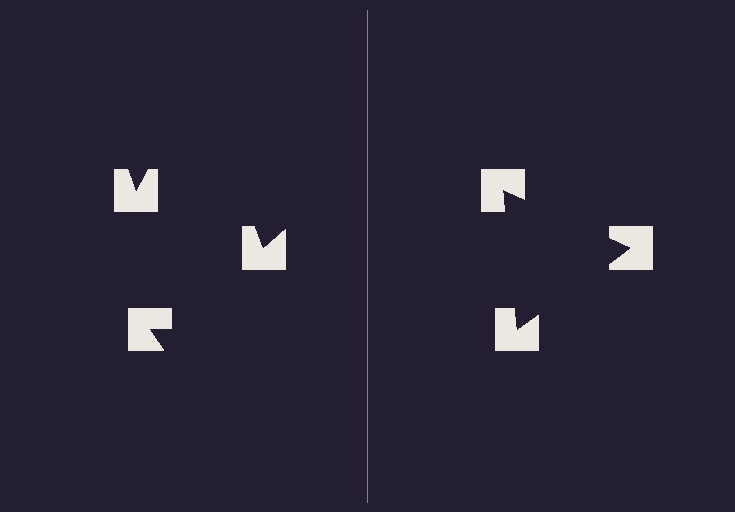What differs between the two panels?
The notched squares are positioned identically on both sides; only the wedge orientations differ. On the right they align to a triangle; on the left they are misaligned.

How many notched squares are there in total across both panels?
6 — 3 on each side.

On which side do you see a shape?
An illusory triangle appears on the right side. On the left side the wedge cuts are rotated, so no coherent shape forms.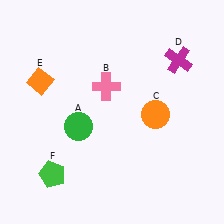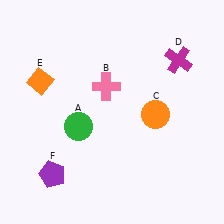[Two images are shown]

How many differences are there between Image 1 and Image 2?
There is 1 difference between the two images.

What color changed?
The pentagon (F) changed from green in Image 1 to purple in Image 2.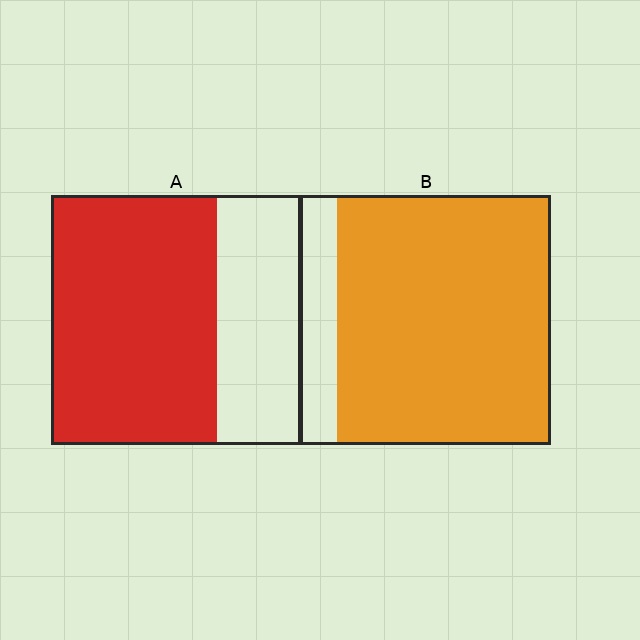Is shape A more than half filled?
Yes.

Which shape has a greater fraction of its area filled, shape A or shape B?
Shape B.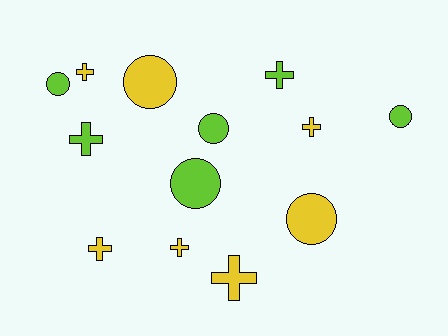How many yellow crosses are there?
There are 5 yellow crosses.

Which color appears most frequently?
Yellow, with 7 objects.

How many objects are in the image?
There are 13 objects.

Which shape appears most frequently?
Cross, with 7 objects.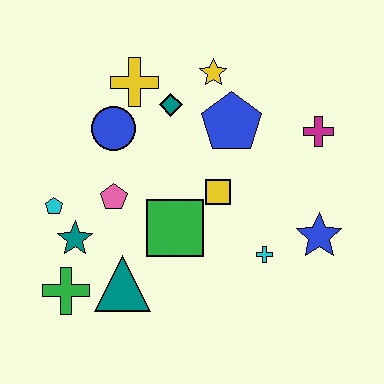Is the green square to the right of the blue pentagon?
No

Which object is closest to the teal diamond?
The yellow cross is closest to the teal diamond.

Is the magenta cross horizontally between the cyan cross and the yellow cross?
No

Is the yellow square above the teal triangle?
Yes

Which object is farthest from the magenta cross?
The green cross is farthest from the magenta cross.